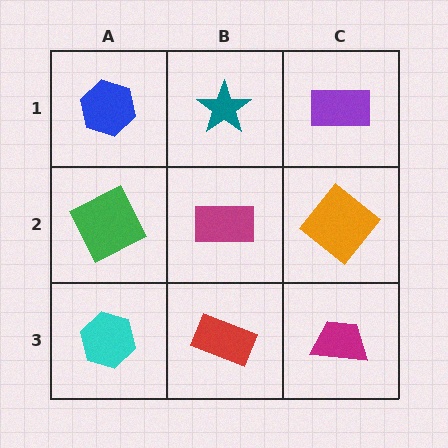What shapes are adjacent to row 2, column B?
A teal star (row 1, column B), a red rectangle (row 3, column B), a green square (row 2, column A), an orange diamond (row 2, column C).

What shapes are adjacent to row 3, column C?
An orange diamond (row 2, column C), a red rectangle (row 3, column B).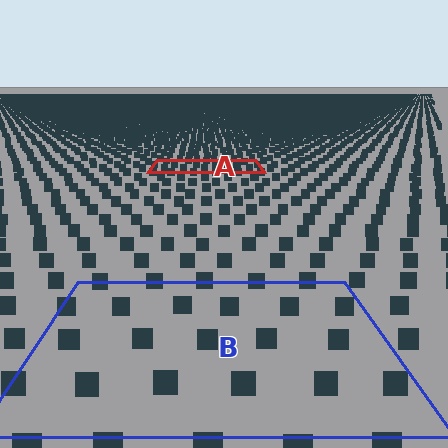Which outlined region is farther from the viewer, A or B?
Region A is farther from the viewer — the texture elements inside it appear smaller and more densely packed.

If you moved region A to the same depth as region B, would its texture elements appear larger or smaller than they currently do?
They would appear larger. At a closer depth, the same texture elements are projected at a bigger on-screen size.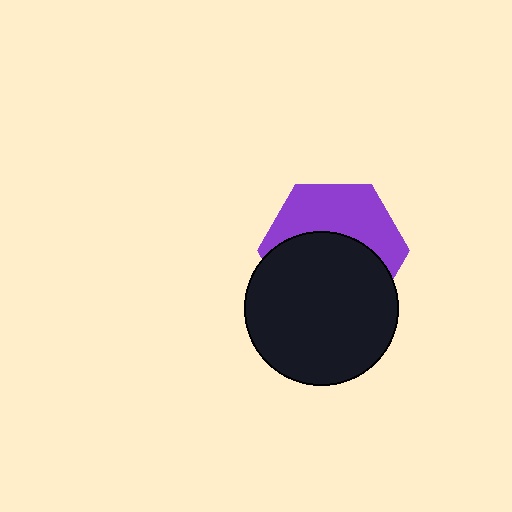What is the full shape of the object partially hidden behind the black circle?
The partially hidden object is a purple hexagon.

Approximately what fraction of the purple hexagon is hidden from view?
Roughly 55% of the purple hexagon is hidden behind the black circle.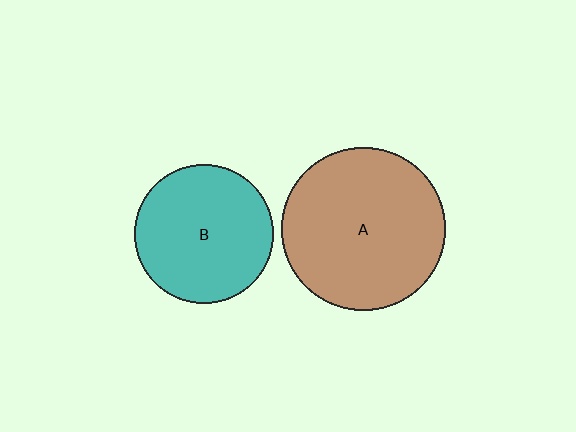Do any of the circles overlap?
No, none of the circles overlap.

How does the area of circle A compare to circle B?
Approximately 1.4 times.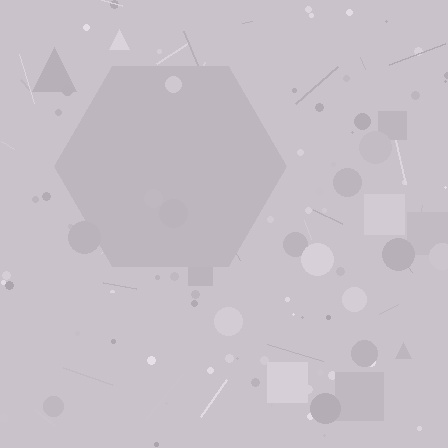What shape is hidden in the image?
A hexagon is hidden in the image.